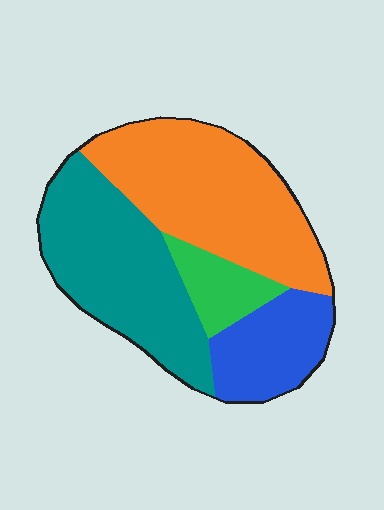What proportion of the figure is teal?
Teal covers 35% of the figure.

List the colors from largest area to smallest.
From largest to smallest: orange, teal, blue, green.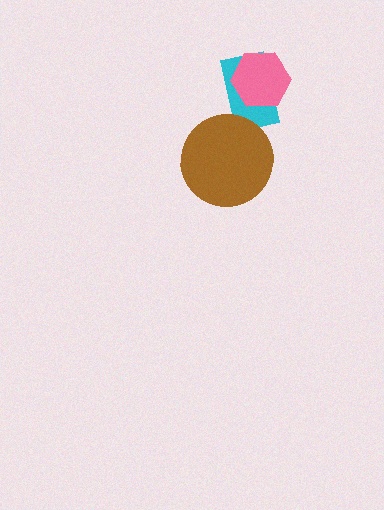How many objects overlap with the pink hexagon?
1 object overlaps with the pink hexagon.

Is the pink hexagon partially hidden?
No, no other shape covers it.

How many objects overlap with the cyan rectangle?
2 objects overlap with the cyan rectangle.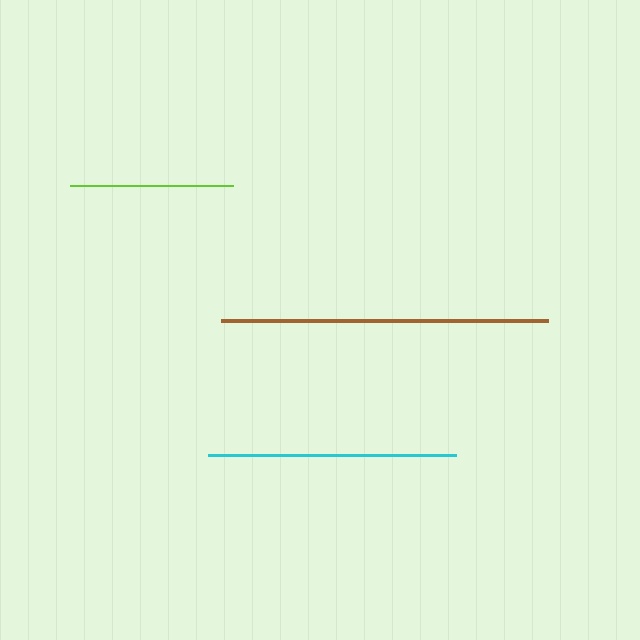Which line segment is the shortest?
The lime line is the shortest at approximately 164 pixels.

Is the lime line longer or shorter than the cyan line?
The cyan line is longer than the lime line.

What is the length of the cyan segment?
The cyan segment is approximately 248 pixels long.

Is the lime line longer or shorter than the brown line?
The brown line is longer than the lime line.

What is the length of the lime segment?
The lime segment is approximately 164 pixels long.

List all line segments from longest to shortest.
From longest to shortest: brown, cyan, lime.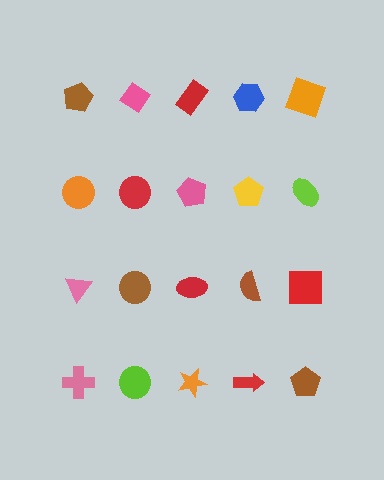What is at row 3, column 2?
A brown circle.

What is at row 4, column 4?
A red arrow.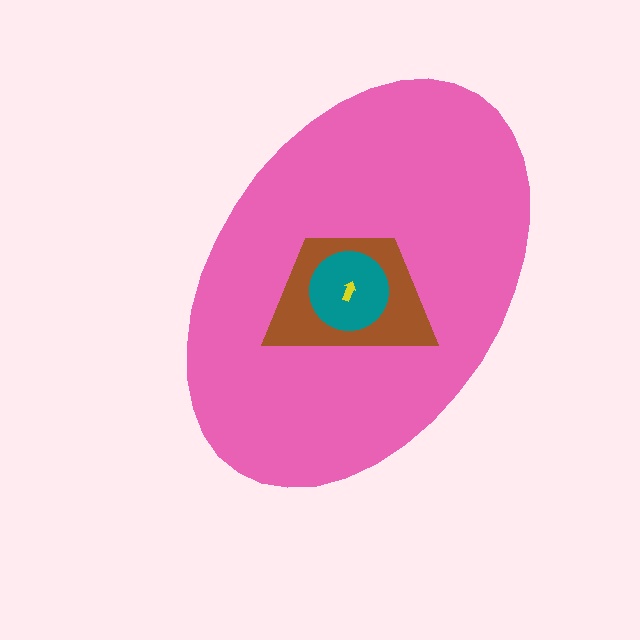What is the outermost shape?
The pink ellipse.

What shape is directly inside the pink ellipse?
The brown trapezoid.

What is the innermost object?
The yellow arrow.